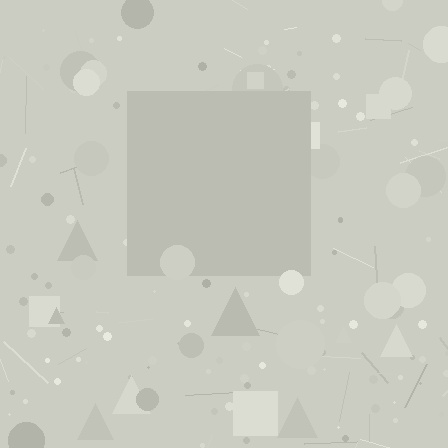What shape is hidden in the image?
A square is hidden in the image.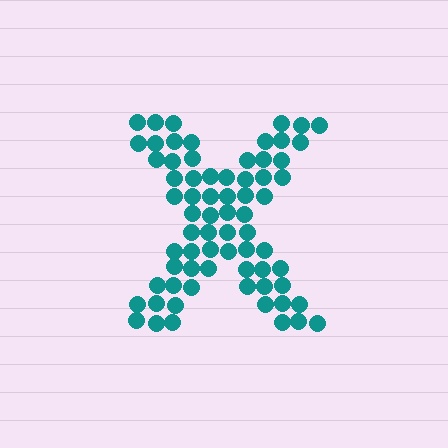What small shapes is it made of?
It is made of small circles.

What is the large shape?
The large shape is the letter X.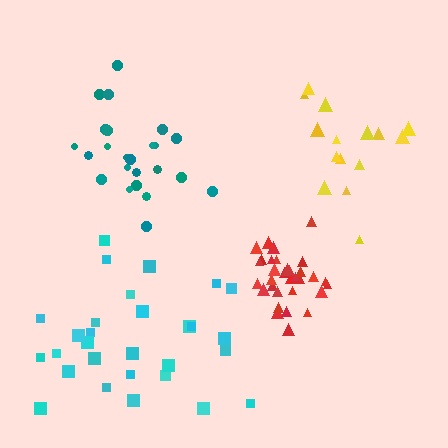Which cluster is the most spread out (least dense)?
Cyan.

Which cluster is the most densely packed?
Red.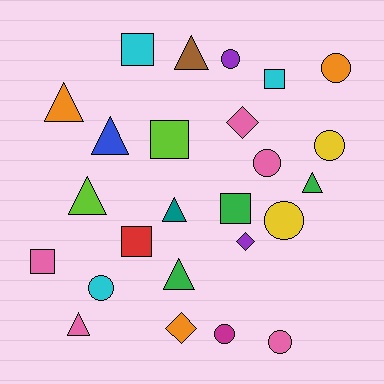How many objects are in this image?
There are 25 objects.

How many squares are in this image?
There are 6 squares.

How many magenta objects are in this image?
There is 1 magenta object.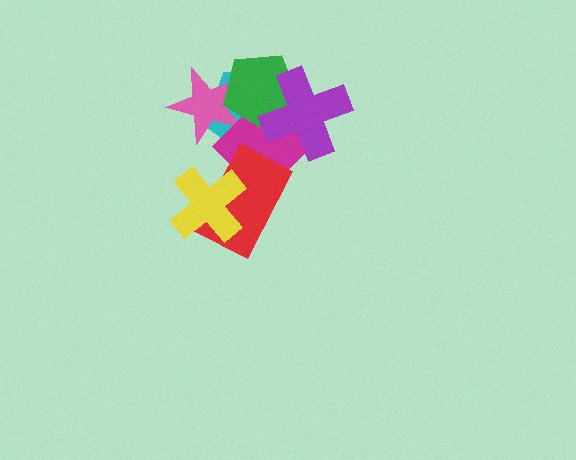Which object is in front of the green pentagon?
The purple cross is in front of the green pentagon.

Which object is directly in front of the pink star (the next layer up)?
The magenta diamond is directly in front of the pink star.